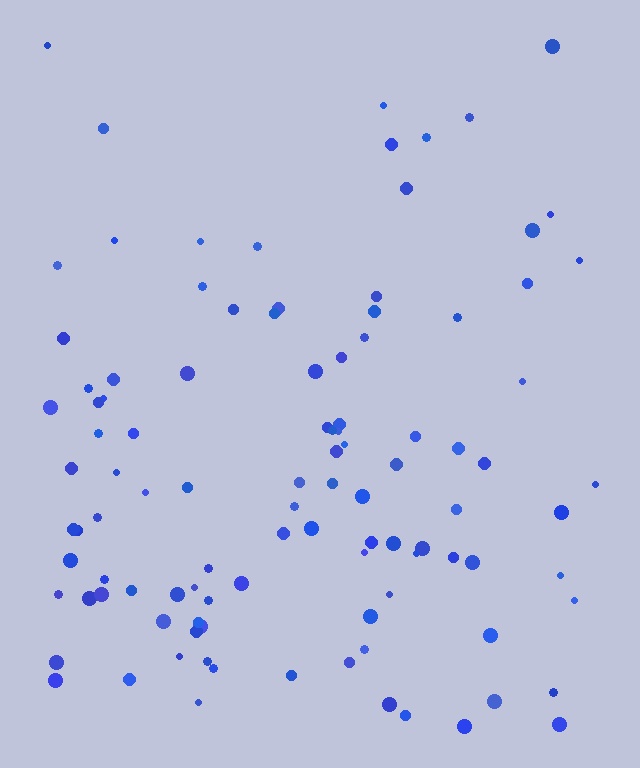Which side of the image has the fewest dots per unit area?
The top.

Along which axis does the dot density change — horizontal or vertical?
Vertical.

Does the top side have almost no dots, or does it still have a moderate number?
Still a moderate number, just noticeably fewer than the bottom.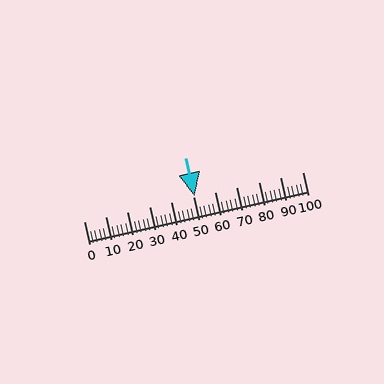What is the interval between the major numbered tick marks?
The major tick marks are spaced 10 units apart.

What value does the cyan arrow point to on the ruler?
The cyan arrow points to approximately 51.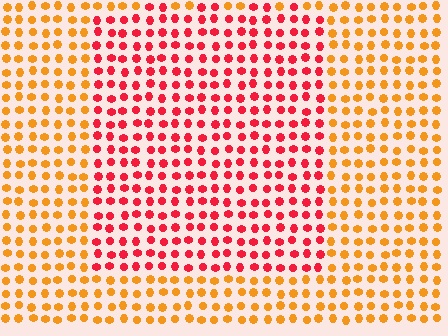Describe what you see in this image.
The image is filled with small orange elements in a uniform arrangement. A rectangle-shaped region is visible where the elements are tinted to a slightly different hue, forming a subtle color boundary.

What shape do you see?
I see a rectangle.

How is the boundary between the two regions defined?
The boundary is defined purely by a slight shift in hue (about 43 degrees). Spacing, size, and orientation are identical on both sides.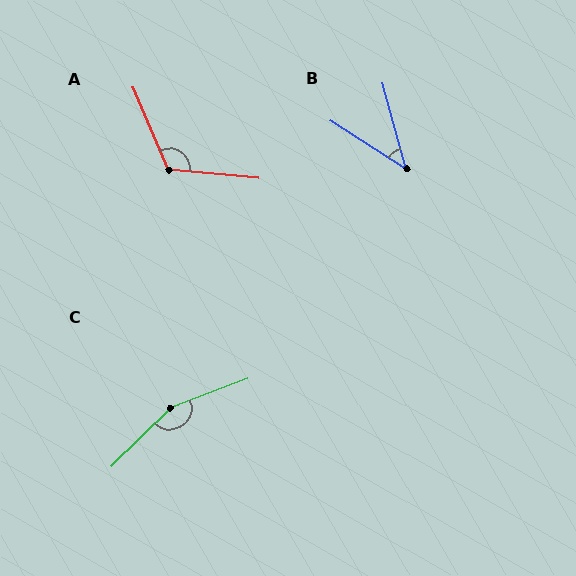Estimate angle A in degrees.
Approximately 118 degrees.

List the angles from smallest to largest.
B (42°), A (118°), C (155°).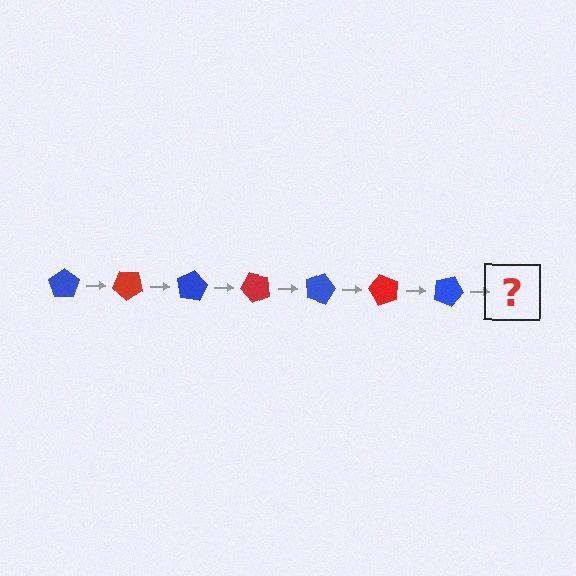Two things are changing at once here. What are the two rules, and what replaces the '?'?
The two rules are that it rotates 40 degrees each step and the color cycles through blue and red. The '?' should be a red pentagon, rotated 280 degrees from the start.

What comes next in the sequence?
The next element should be a red pentagon, rotated 280 degrees from the start.